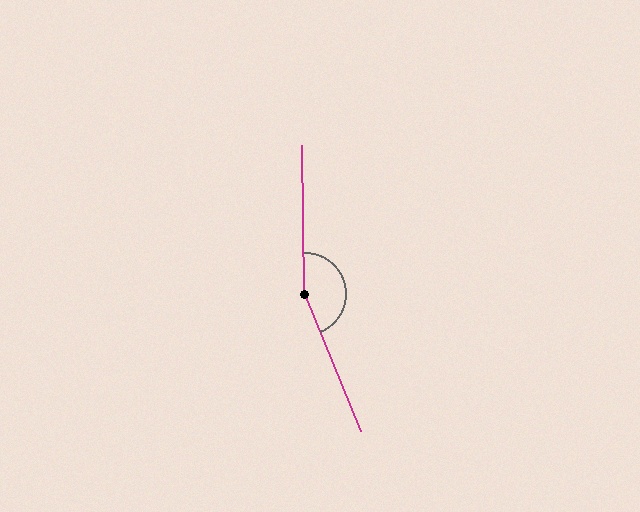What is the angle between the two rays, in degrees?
Approximately 159 degrees.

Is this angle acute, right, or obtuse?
It is obtuse.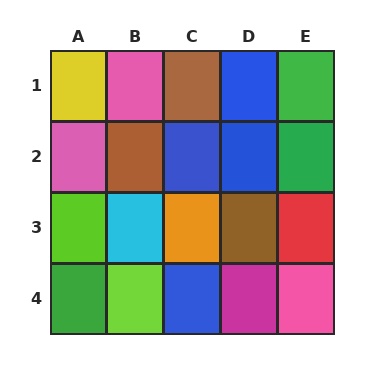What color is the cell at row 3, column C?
Orange.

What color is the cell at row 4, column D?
Magenta.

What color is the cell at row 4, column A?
Green.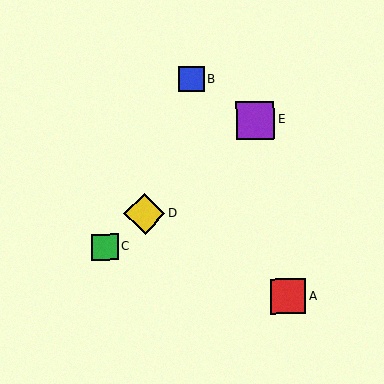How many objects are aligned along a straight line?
3 objects (C, D, E) are aligned along a straight line.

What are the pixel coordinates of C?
Object C is at (105, 247).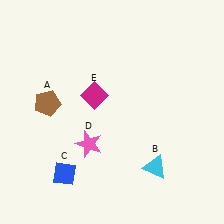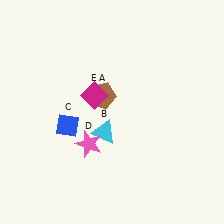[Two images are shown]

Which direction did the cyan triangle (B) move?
The cyan triangle (B) moved left.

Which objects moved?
The objects that moved are: the brown pentagon (A), the cyan triangle (B), the blue diamond (C).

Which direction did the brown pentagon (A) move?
The brown pentagon (A) moved right.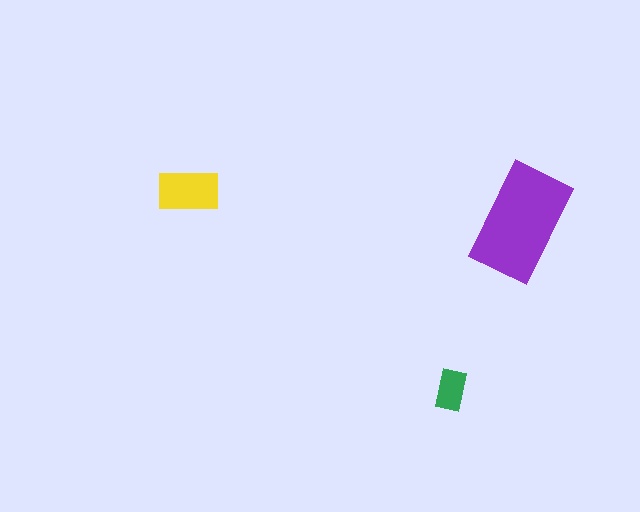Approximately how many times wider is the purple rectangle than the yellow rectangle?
About 2 times wider.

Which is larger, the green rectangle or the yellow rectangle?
The yellow one.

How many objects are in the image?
There are 3 objects in the image.